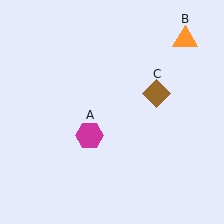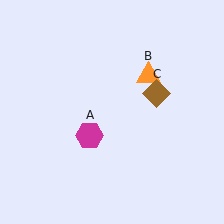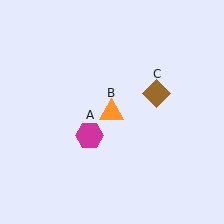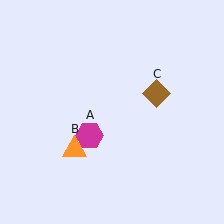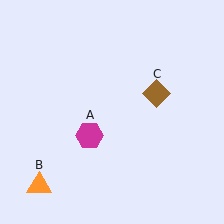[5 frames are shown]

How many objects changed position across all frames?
1 object changed position: orange triangle (object B).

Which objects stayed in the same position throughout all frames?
Magenta hexagon (object A) and brown diamond (object C) remained stationary.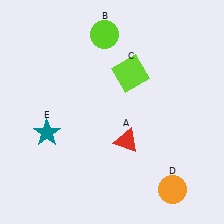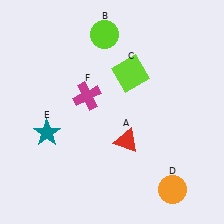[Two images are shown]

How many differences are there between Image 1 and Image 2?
There is 1 difference between the two images.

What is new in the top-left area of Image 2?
A magenta cross (F) was added in the top-left area of Image 2.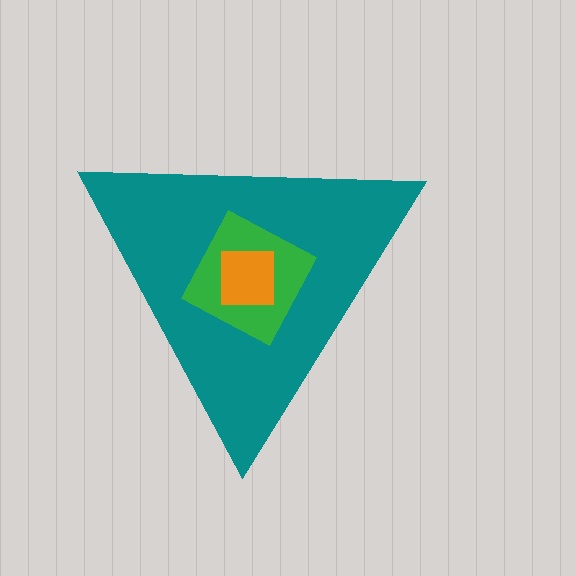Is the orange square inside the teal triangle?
Yes.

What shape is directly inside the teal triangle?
The green diamond.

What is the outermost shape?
The teal triangle.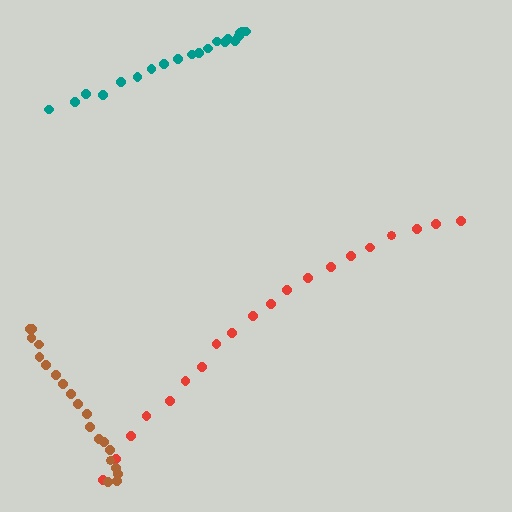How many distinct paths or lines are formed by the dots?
There are 3 distinct paths.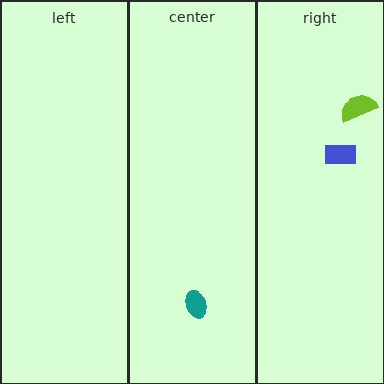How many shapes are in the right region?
2.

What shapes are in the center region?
The teal ellipse.